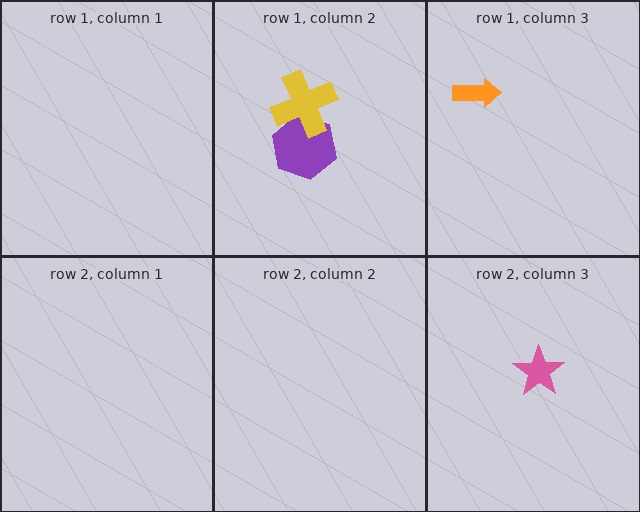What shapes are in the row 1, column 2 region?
The purple hexagon, the yellow cross.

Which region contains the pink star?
The row 2, column 3 region.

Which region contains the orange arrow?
The row 1, column 3 region.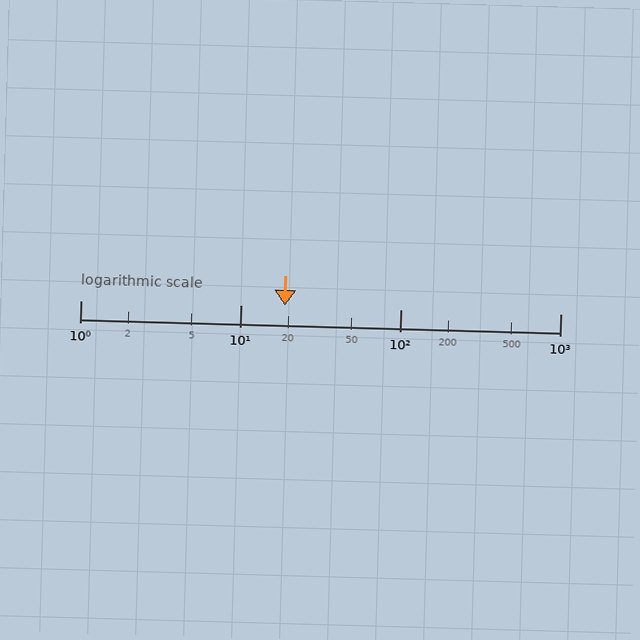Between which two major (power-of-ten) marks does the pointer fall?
The pointer is between 10 and 100.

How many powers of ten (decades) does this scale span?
The scale spans 3 decades, from 1 to 1000.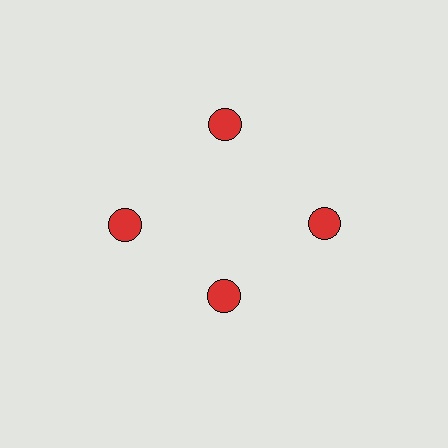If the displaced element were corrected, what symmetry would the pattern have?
It would have 4-fold rotational symmetry — the pattern would map onto itself every 90 degrees.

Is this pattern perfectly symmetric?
No. The 4 red circles are arranged in a ring, but one element near the 6 o'clock position is pulled inward toward the center, breaking the 4-fold rotational symmetry.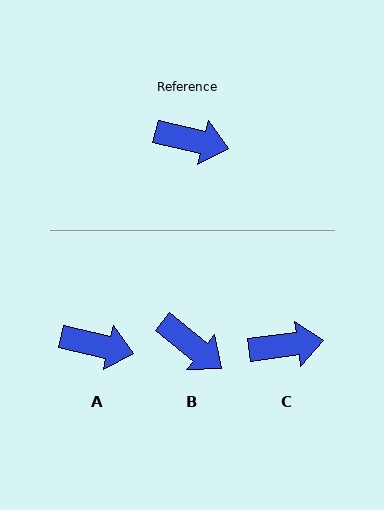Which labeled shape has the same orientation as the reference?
A.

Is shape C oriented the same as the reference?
No, it is off by about 21 degrees.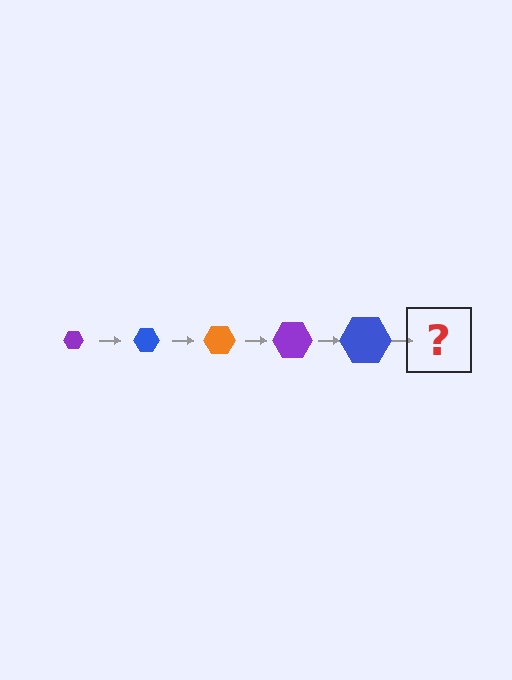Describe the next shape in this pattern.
It should be an orange hexagon, larger than the previous one.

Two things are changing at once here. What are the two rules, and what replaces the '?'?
The two rules are that the hexagon grows larger each step and the color cycles through purple, blue, and orange. The '?' should be an orange hexagon, larger than the previous one.